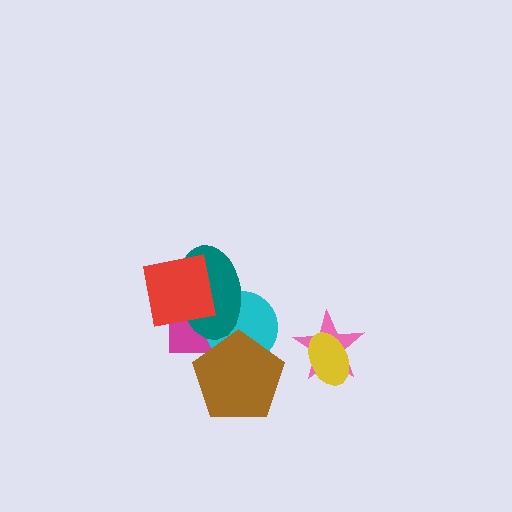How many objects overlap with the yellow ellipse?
1 object overlaps with the yellow ellipse.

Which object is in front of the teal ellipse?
The red square is in front of the teal ellipse.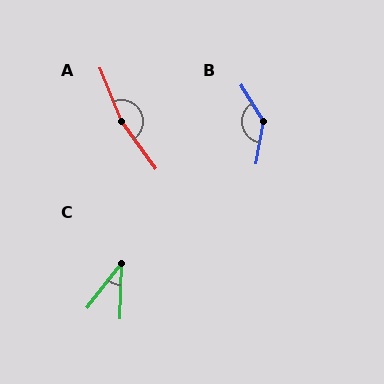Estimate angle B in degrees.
Approximately 138 degrees.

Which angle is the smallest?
C, at approximately 37 degrees.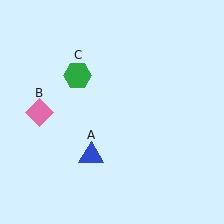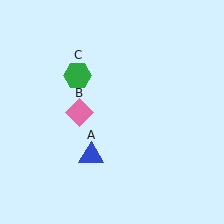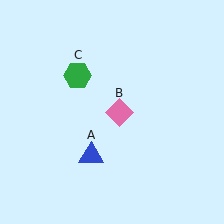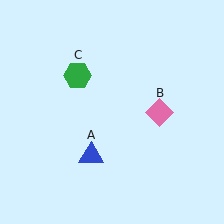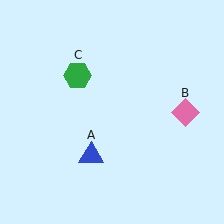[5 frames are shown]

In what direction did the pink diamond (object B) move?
The pink diamond (object B) moved right.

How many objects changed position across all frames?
1 object changed position: pink diamond (object B).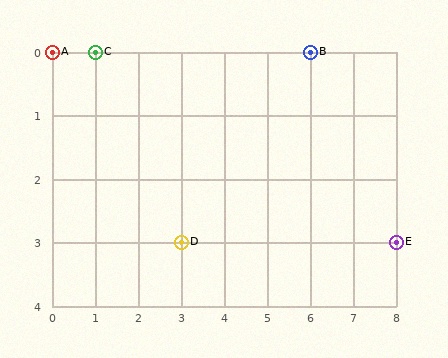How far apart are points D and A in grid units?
Points D and A are 3 columns and 3 rows apart (about 4.2 grid units diagonally).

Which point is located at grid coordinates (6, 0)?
Point B is at (6, 0).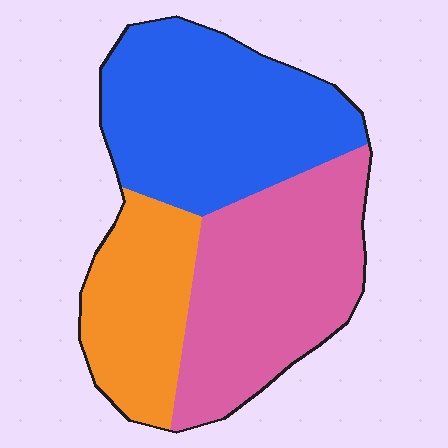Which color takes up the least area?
Orange, at roughly 25%.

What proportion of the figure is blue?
Blue covers around 40% of the figure.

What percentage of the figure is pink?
Pink takes up about three eighths (3/8) of the figure.